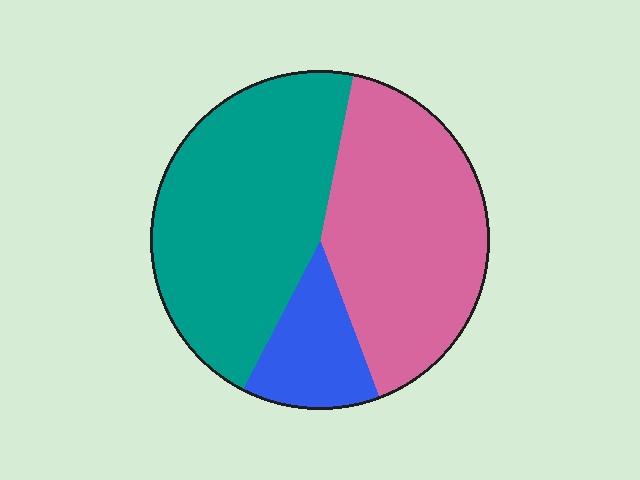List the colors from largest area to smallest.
From largest to smallest: teal, pink, blue.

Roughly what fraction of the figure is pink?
Pink takes up about two fifths (2/5) of the figure.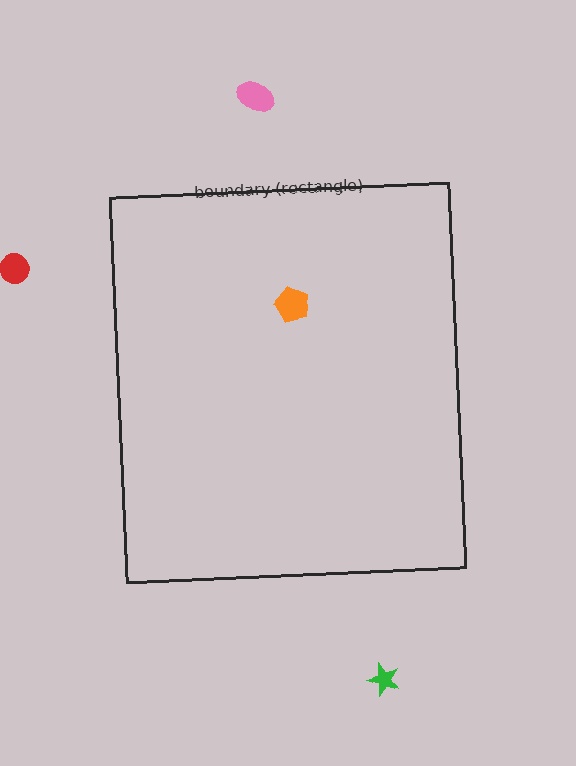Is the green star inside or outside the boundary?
Outside.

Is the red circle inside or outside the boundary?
Outside.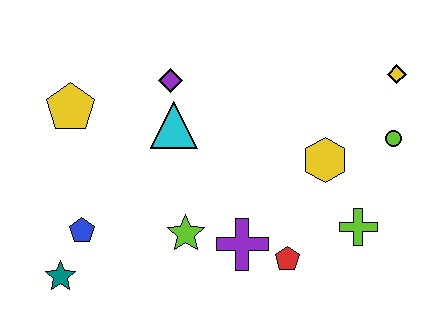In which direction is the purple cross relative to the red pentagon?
The purple cross is to the left of the red pentagon.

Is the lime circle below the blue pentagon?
No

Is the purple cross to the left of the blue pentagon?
No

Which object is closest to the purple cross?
The red pentagon is closest to the purple cross.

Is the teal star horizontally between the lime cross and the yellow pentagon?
No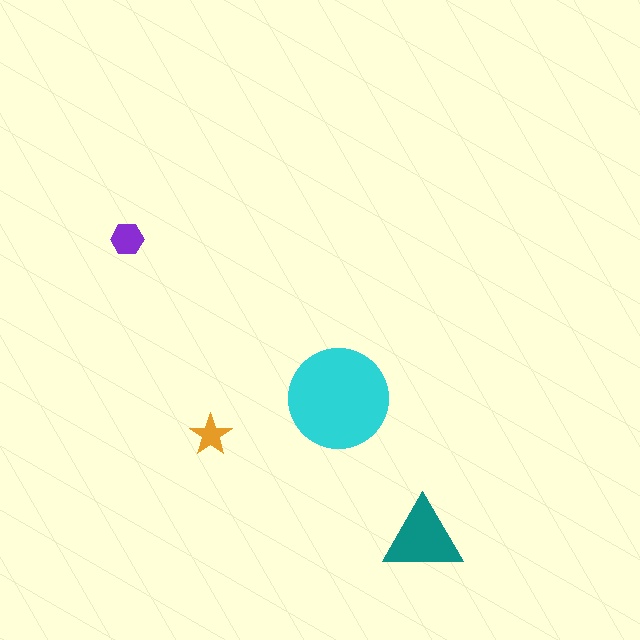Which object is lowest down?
The teal triangle is bottommost.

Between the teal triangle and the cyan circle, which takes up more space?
The cyan circle.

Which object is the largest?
The cyan circle.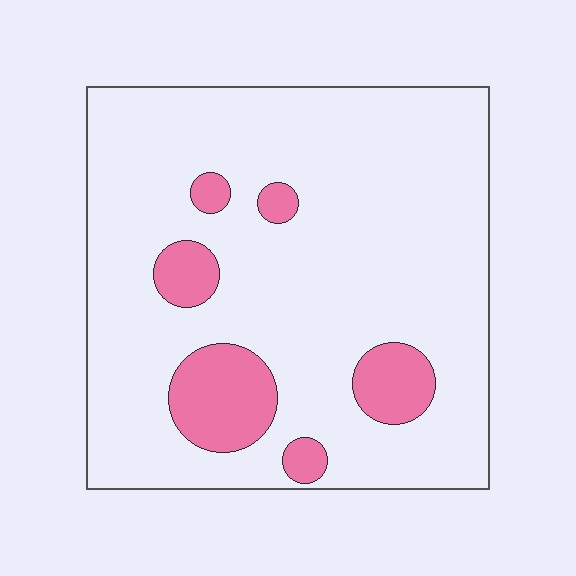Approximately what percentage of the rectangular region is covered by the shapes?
Approximately 15%.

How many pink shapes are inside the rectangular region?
6.